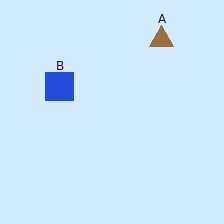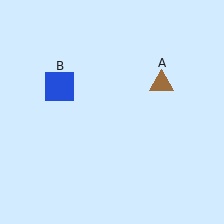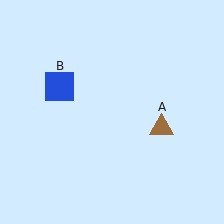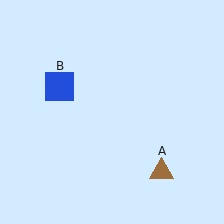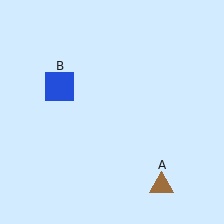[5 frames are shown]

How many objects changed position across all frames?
1 object changed position: brown triangle (object A).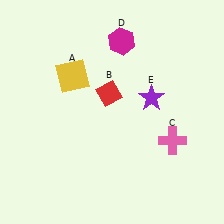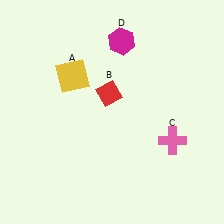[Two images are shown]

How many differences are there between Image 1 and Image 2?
There is 1 difference between the two images.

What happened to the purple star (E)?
The purple star (E) was removed in Image 2. It was in the top-right area of Image 1.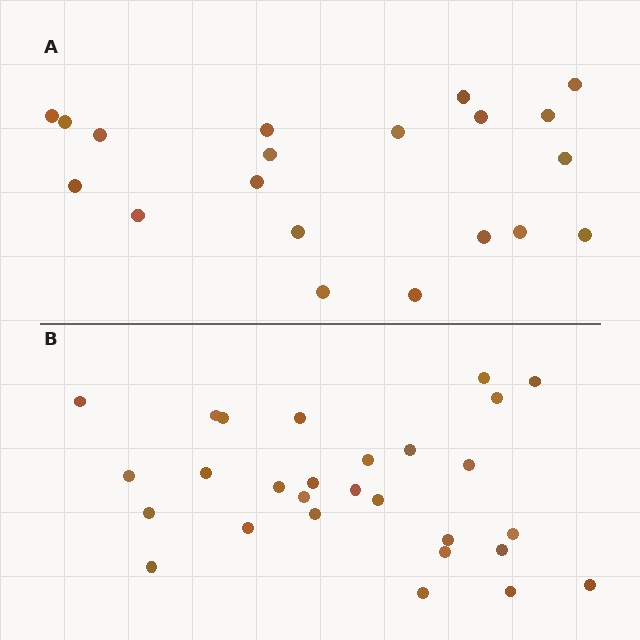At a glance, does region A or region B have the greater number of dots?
Region B (the bottom region) has more dots.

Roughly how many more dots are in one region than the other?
Region B has roughly 8 or so more dots than region A.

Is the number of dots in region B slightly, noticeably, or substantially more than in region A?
Region B has noticeably more, but not dramatically so. The ratio is roughly 1.4 to 1.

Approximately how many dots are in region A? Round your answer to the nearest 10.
About 20 dots.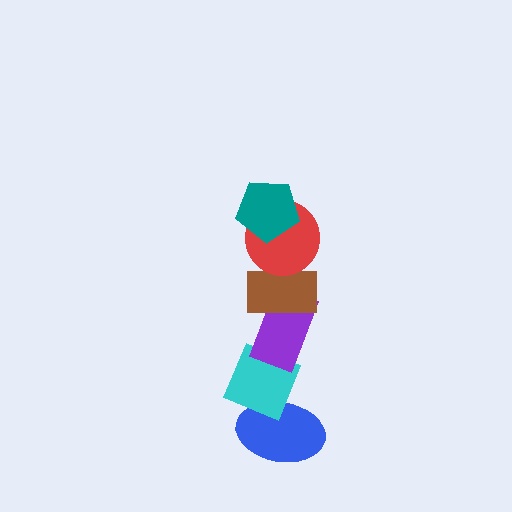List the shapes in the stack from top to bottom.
From top to bottom: the teal pentagon, the red circle, the brown rectangle, the purple rectangle, the cyan diamond, the blue ellipse.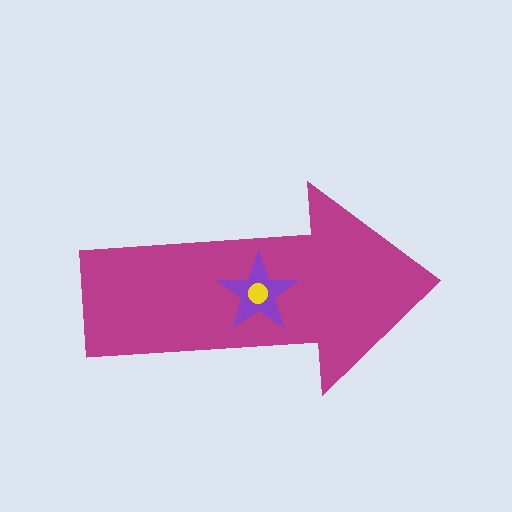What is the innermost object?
The yellow circle.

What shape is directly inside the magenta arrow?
The purple star.